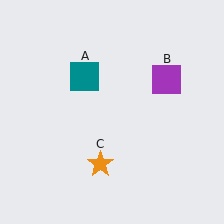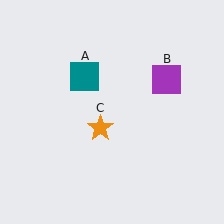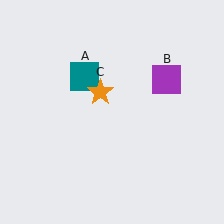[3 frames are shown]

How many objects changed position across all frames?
1 object changed position: orange star (object C).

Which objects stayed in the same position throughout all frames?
Teal square (object A) and purple square (object B) remained stationary.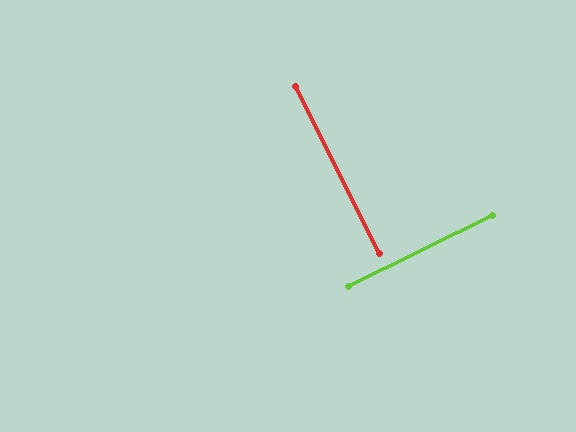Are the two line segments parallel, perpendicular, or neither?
Perpendicular — they meet at approximately 89°.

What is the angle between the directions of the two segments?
Approximately 89 degrees.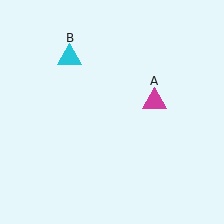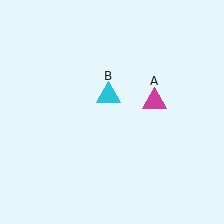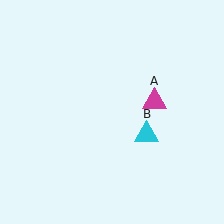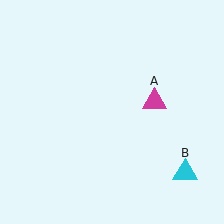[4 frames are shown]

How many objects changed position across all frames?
1 object changed position: cyan triangle (object B).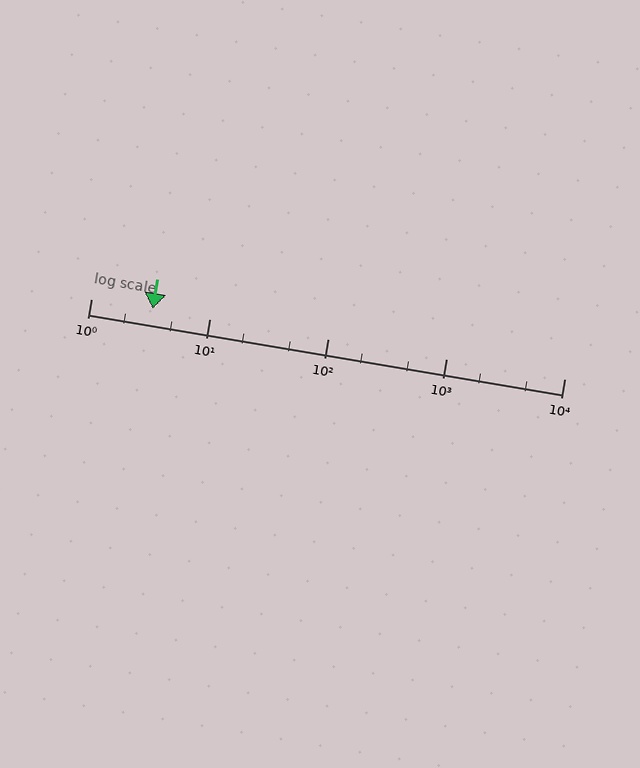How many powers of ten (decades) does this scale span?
The scale spans 4 decades, from 1 to 10000.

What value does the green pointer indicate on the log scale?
The pointer indicates approximately 3.3.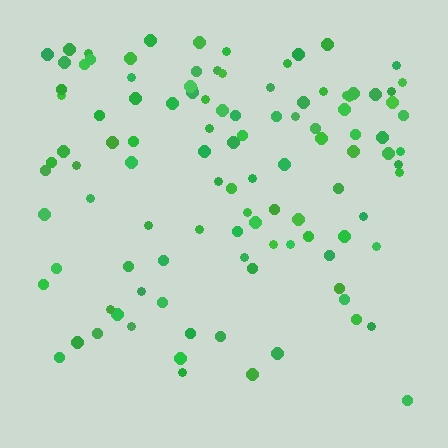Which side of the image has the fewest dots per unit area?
The bottom.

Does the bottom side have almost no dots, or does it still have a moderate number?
Still a moderate number, just noticeably fewer than the top.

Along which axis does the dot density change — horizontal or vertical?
Vertical.